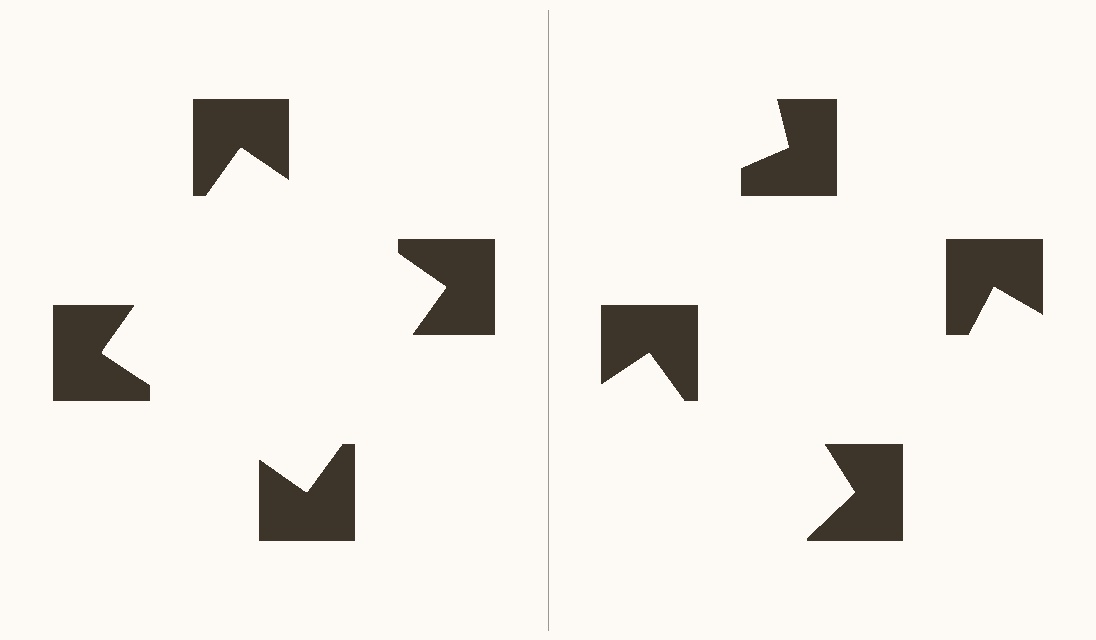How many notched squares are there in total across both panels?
8 — 4 on each side.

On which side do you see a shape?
An illusory square appears on the left side. On the right side the wedge cuts are rotated, so no coherent shape forms.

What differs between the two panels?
The notched squares are positioned identically on both sides; only the wedge orientations differ. On the left they align to a square; on the right they are misaligned.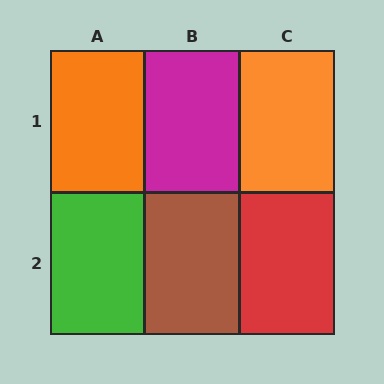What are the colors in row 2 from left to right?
Green, brown, red.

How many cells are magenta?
1 cell is magenta.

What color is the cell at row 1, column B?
Magenta.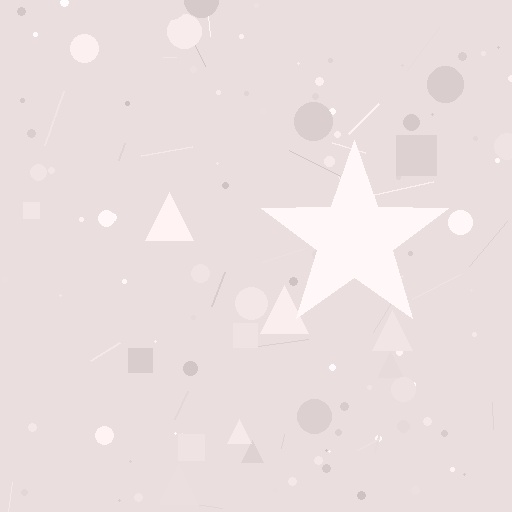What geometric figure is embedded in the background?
A star is embedded in the background.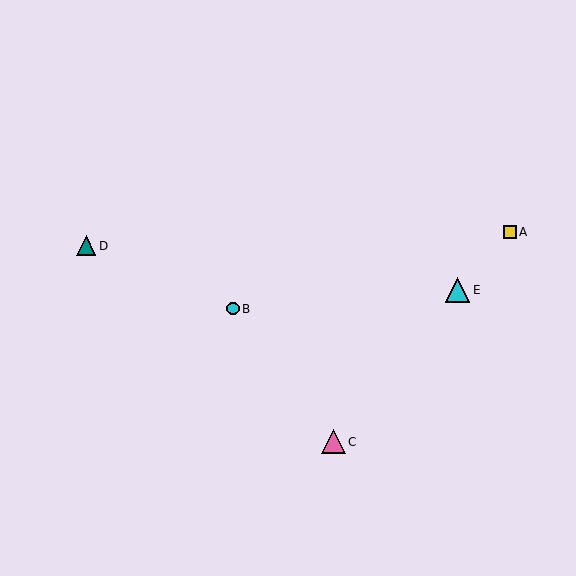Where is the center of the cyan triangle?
The center of the cyan triangle is at (458, 290).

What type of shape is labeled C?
Shape C is a pink triangle.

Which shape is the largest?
The cyan triangle (labeled E) is the largest.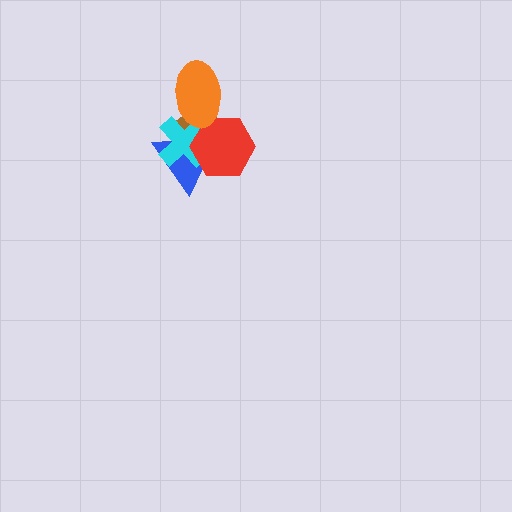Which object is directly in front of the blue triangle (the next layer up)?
The brown diamond is directly in front of the blue triangle.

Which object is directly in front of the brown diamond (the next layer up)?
The cyan cross is directly in front of the brown diamond.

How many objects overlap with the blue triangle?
3 objects overlap with the blue triangle.